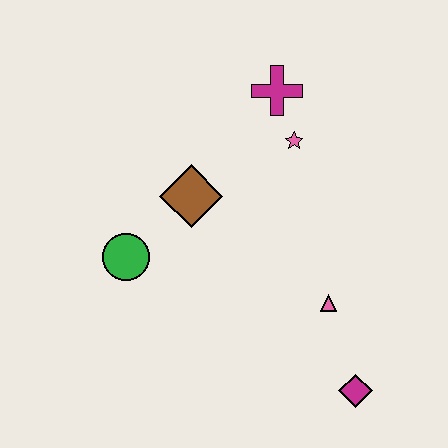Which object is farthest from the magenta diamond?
The magenta cross is farthest from the magenta diamond.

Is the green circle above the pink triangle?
Yes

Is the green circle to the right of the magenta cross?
No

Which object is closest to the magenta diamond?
The pink triangle is closest to the magenta diamond.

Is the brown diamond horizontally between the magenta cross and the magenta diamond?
No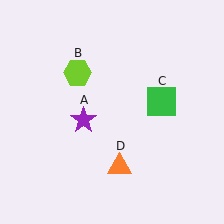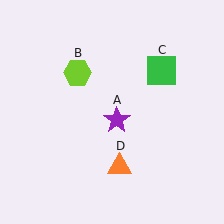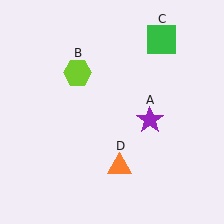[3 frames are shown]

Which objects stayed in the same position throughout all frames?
Lime hexagon (object B) and orange triangle (object D) remained stationary.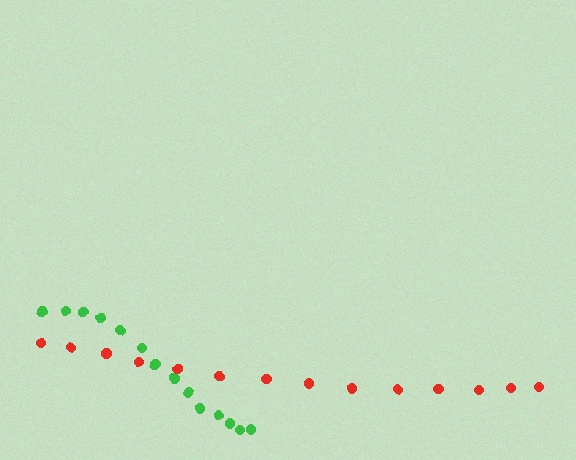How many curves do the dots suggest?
There are 2 distinct paths.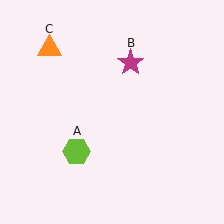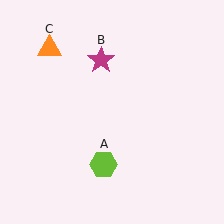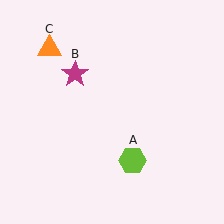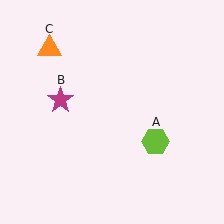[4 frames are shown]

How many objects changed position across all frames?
2 objects changed position: lime hexagon (object A), magenta star (object B).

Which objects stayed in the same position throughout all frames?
Orange triangle (object C) remained stationary.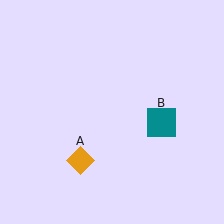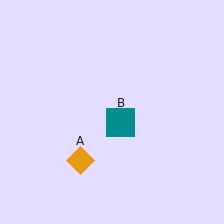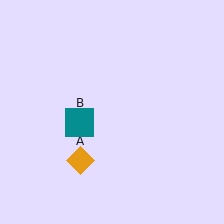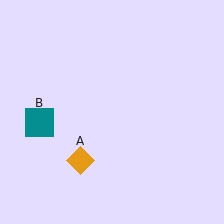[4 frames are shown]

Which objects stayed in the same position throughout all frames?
Orange diamond (object A) remained stationary.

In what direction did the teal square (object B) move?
The teal square (object B) moved left.